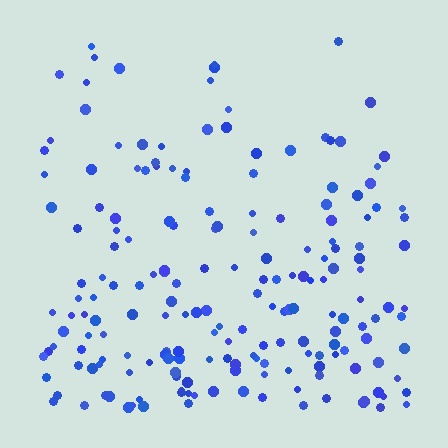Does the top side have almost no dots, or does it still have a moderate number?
Still a moderate number, just noticeably fewer than the bottom.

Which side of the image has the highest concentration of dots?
The bottom.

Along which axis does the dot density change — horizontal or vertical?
Vertical.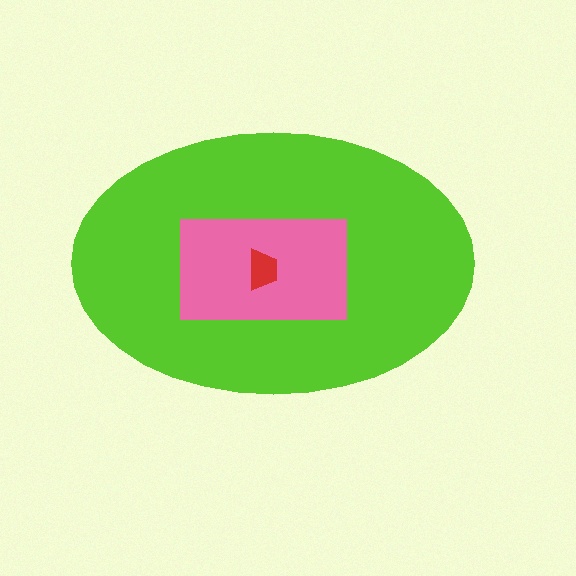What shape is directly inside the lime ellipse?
The pink rectangle.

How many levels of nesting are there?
3.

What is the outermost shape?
The lime ellipse.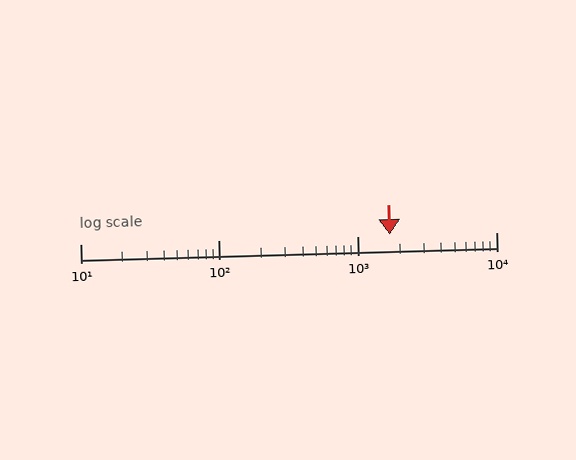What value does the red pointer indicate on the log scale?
The pointer indicates approximately 1700.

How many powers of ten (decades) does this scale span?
The scale spans 3 decades, from 10 to 10000.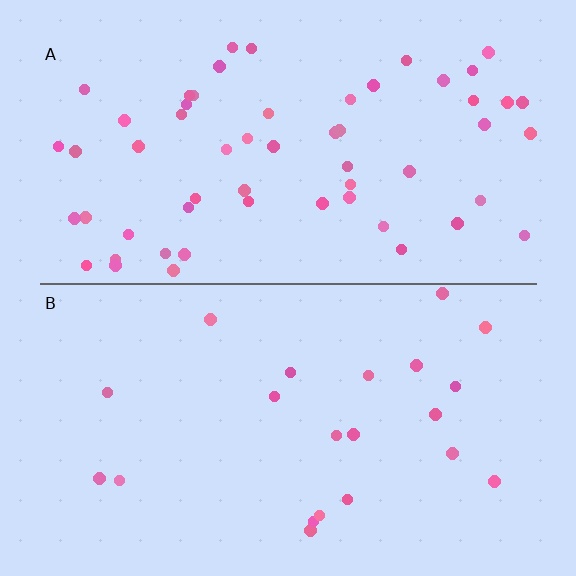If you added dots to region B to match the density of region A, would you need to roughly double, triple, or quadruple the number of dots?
Approximately triple.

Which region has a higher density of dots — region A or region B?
A (the top).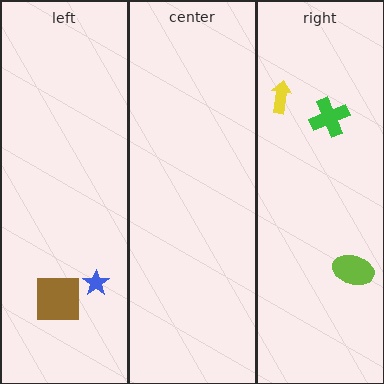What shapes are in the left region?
The brown square, the blue star.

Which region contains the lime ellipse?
The right region.